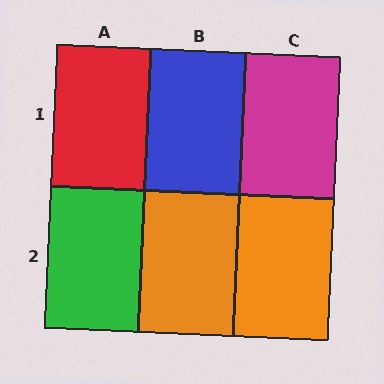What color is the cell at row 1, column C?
Magenta.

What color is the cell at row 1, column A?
Red.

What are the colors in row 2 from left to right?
Green, orange, orange.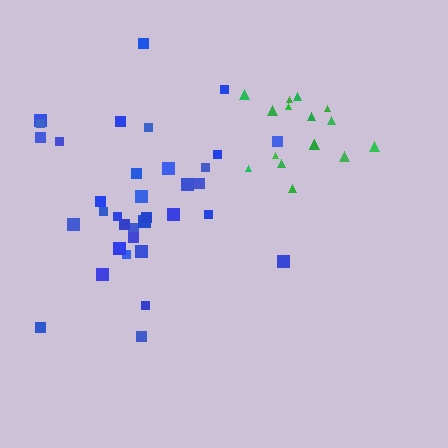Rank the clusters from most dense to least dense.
green, blue.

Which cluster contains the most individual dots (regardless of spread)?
Blue (35).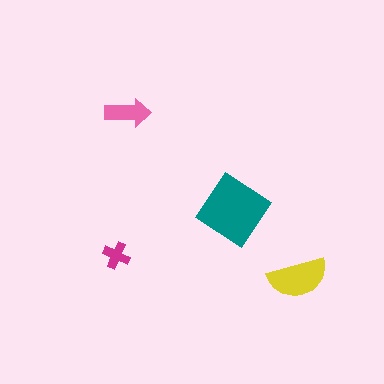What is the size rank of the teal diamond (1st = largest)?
1st.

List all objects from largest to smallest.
The teal diamond, the yellow semicircle, the pink arrow, the magenta cross.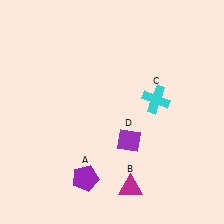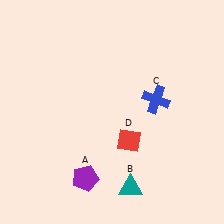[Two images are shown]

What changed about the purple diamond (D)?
In Image 1, D is purple. In Image 2, it changed to red.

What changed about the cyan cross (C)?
In Image 1, C is cyan. In Image 2, it changed to blue.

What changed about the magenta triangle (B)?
In Image 1, B is magenta. In Image 2, it changed to teal.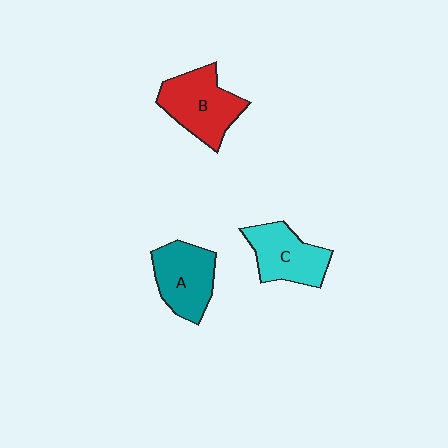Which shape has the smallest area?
Shape C (cyan).